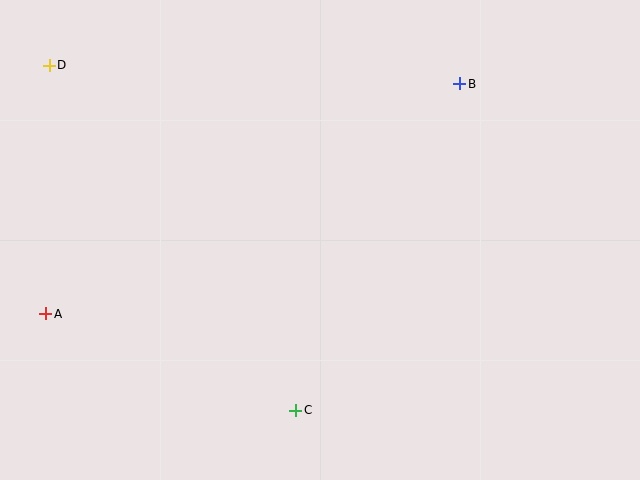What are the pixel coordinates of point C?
Point C is at (295, 410).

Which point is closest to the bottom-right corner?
Point C is closest to the bottom-right corner.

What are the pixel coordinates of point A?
Point A is at (46, 314).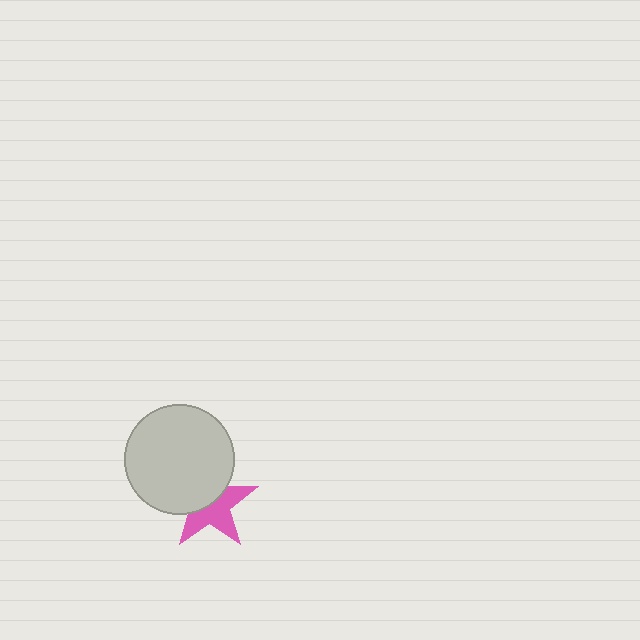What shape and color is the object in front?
The object in front is a light gray circle.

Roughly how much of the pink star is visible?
About half of it is visible (roughly 54%).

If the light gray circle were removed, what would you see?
You would see the complete pink star.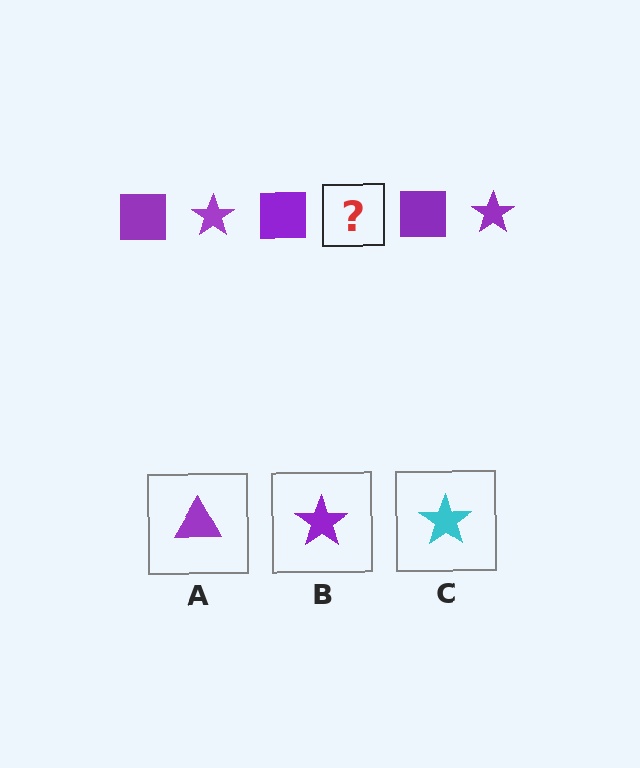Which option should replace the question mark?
Option B.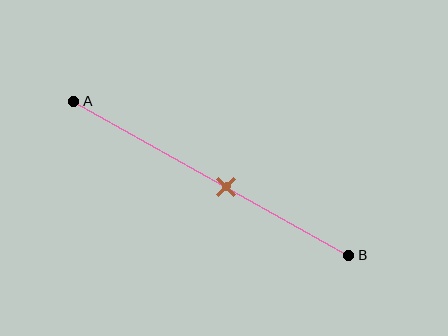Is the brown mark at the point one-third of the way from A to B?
No, the mark is at about 55% from A, not at the 33% one-third point.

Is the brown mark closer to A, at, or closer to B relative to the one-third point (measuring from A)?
The brown mark is closer to point B than the one-third point of segment AB.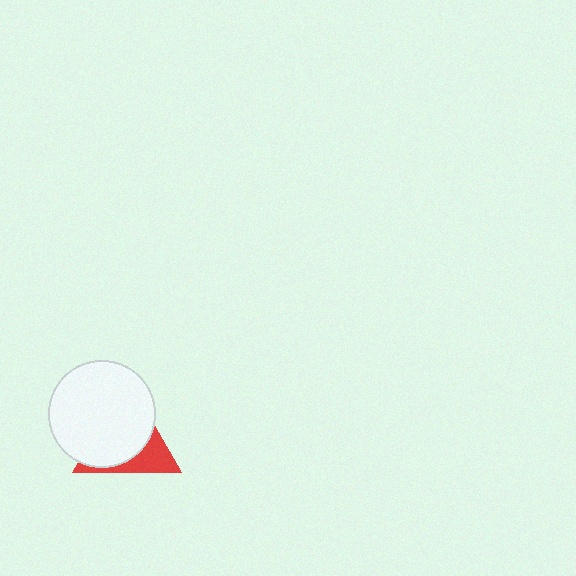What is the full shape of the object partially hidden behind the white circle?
The partially hidden object is a red triangle.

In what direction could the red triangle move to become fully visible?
The red triangle could move toward the lower-right. That would shift it out from behind the white circle entirely.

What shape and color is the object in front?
The object in front is a white circle.